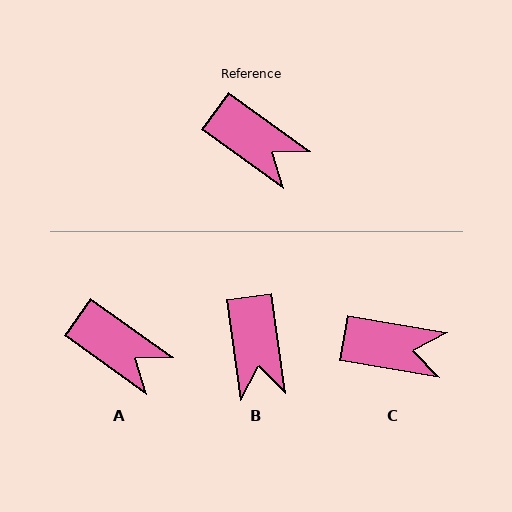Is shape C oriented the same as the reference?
No, it is off by about 26 degrees.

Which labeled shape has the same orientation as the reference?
A.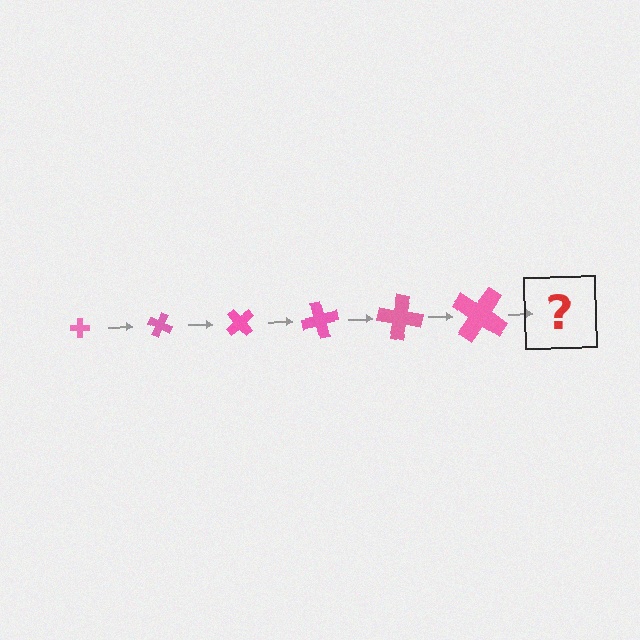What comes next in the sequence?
The next element should be a cross, larger than the previous one and rotated 150 degrees from the start.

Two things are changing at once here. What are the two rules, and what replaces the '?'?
The two rules are that the cross grows larger each step and it rotates 25 degrees each step. The '?' should be a cross, larger than the previous one and rotated 150 degrees from the start.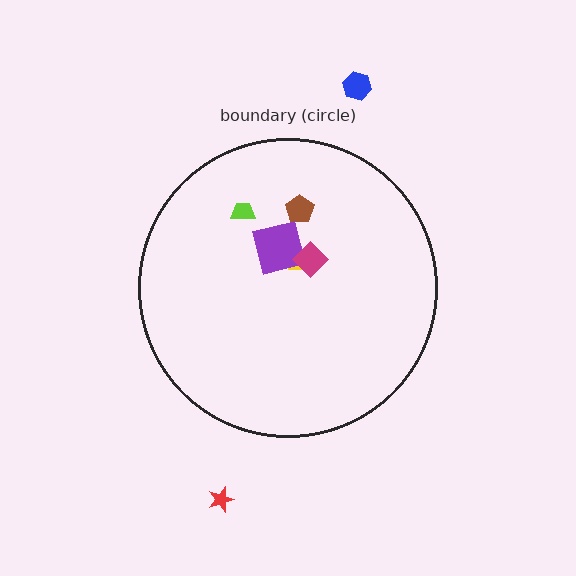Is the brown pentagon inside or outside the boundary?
Inside.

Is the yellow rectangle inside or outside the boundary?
Inside.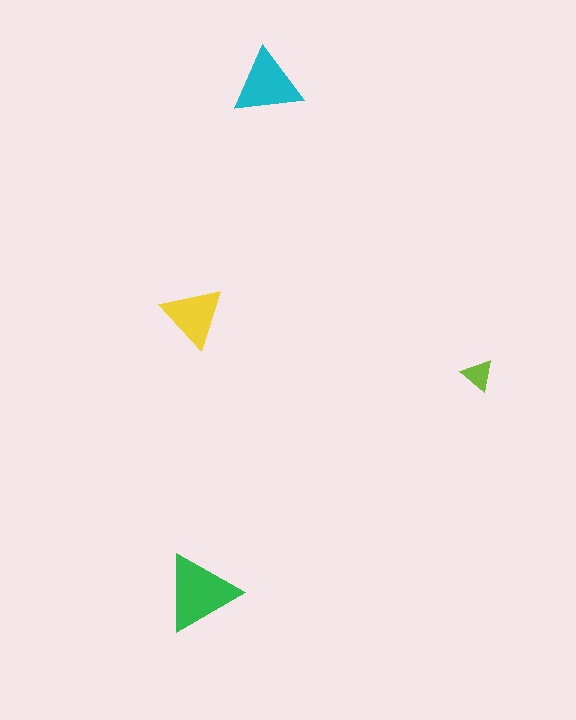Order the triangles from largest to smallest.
the green one, the cyan one, the yellow one, the lime one.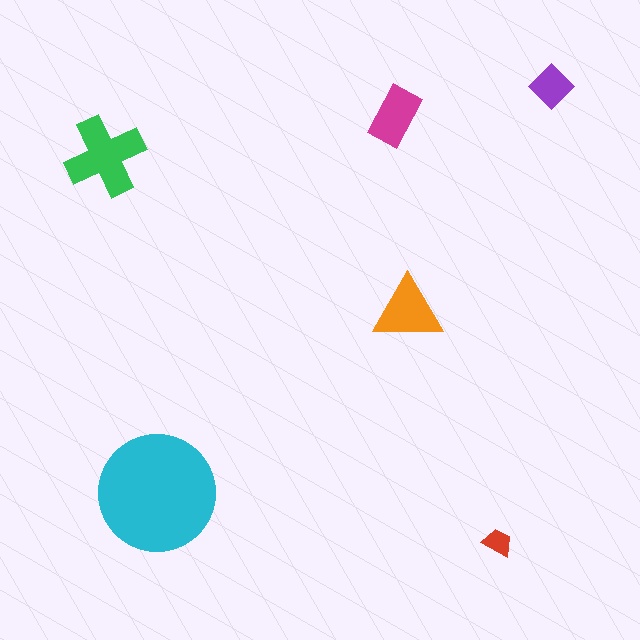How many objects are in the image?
There are 6 objects in the image.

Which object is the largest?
The cyan circle.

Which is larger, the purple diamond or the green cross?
The green cross.